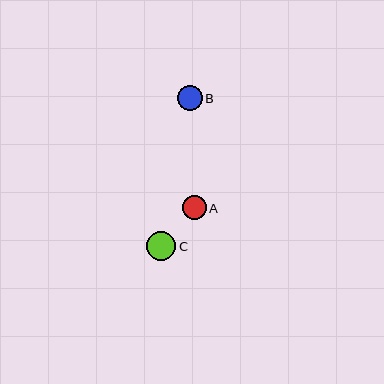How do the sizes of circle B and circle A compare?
Circle B and circle A are approximately the same size.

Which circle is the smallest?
Circle A is the smallest with a size of approximately 24 pixels.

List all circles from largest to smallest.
From largest to smallest: C, B, A.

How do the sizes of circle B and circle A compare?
Circle B and circle A are approximately the same size.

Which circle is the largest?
Circle C is the largest with a size of approximately 29 pixels.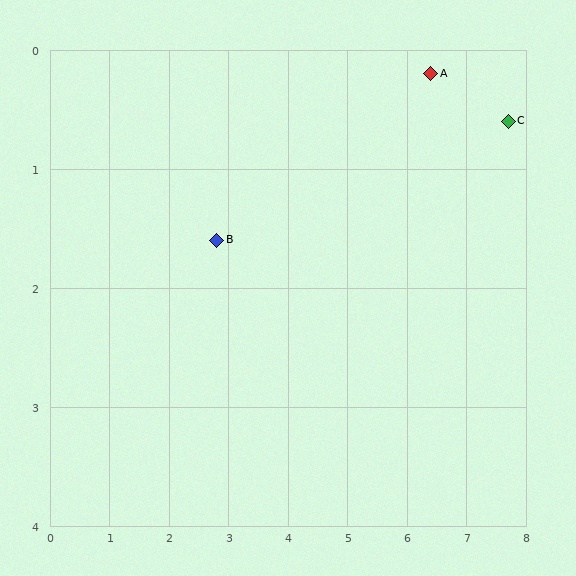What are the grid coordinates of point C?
Point C is at approximately (7.7, 0.6).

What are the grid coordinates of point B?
Point B is at approximately (2.8, 1.6).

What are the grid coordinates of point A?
Point A is at approximately (6.4, 0.2).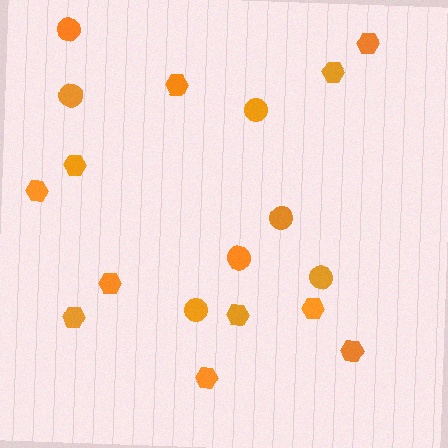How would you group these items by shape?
There are 2 groups: one group of circles (7) and one group of hexagons (11).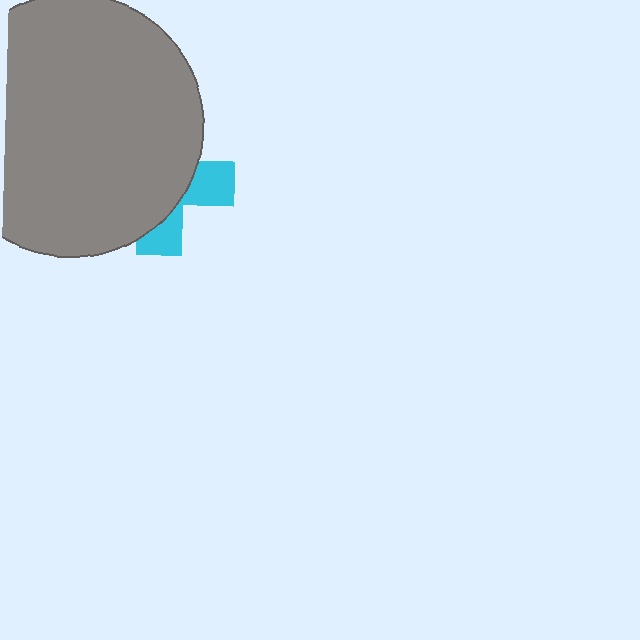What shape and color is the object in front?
The object in front is a gray circle.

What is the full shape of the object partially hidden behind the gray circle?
The partially hidden object is a cyan cross.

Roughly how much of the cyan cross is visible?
A small part of it is visible (roughly 30%).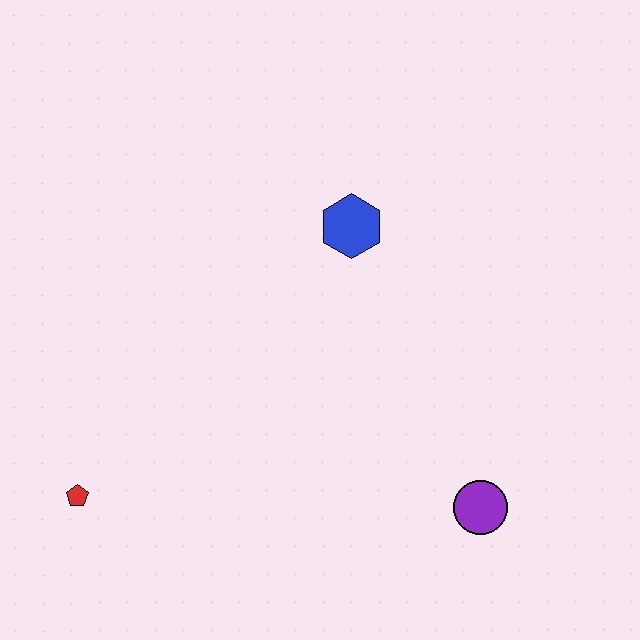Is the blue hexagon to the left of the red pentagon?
No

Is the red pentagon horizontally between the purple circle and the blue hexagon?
No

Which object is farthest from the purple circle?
The red pentagon is farthest from the purple circle.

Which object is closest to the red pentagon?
The blue hexagon is closest to the red pentagon.